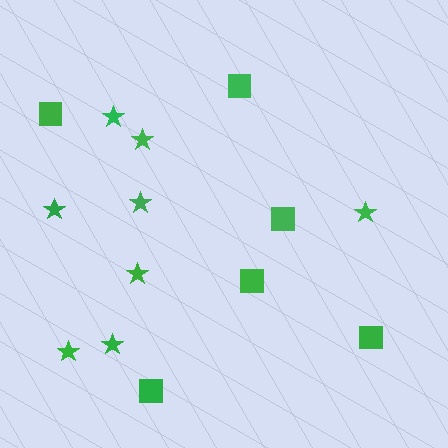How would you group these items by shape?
There are 2 groups: one group of squares (6) and one group of stars (8).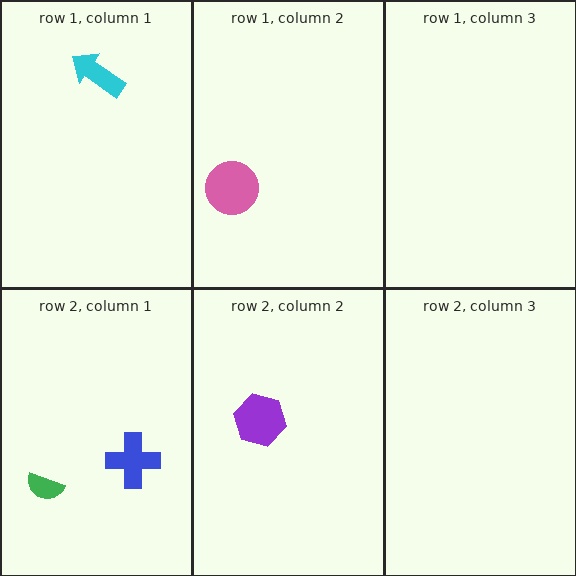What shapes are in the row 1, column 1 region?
The cyan arrow.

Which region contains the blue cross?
The row 2, column 1 region.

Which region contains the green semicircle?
The row 2, column 1 region.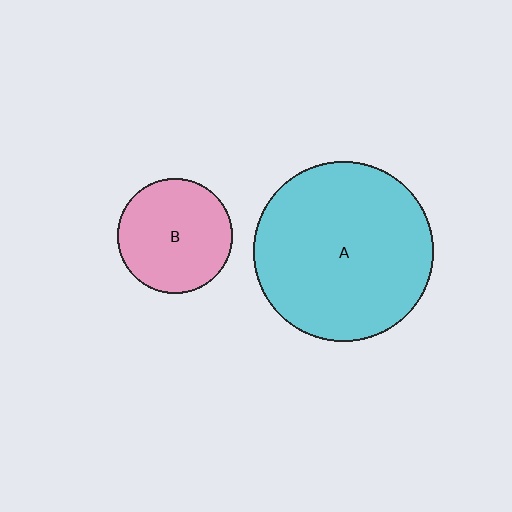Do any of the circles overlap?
No, none of the circles overlap.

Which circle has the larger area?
Circle A (cyan).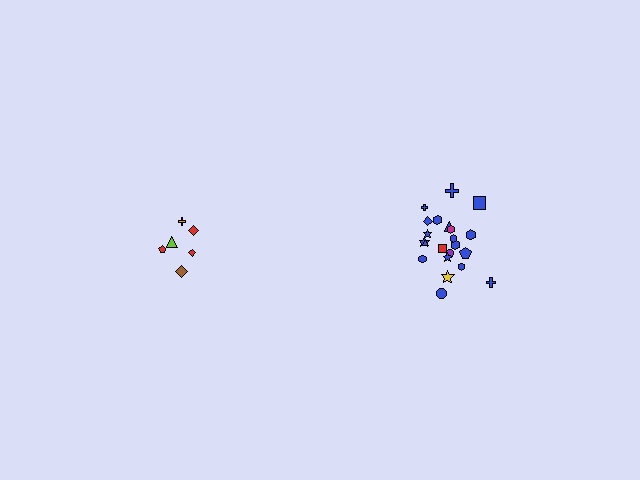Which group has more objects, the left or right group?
The right group.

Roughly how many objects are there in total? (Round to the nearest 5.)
Roughly 30 objects in total.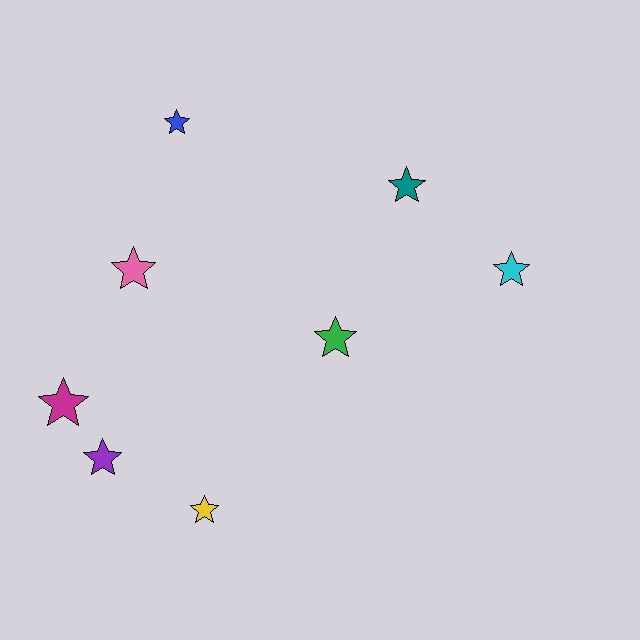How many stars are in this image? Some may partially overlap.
There are 8 stars.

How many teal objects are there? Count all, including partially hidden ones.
There is 1 teal object.